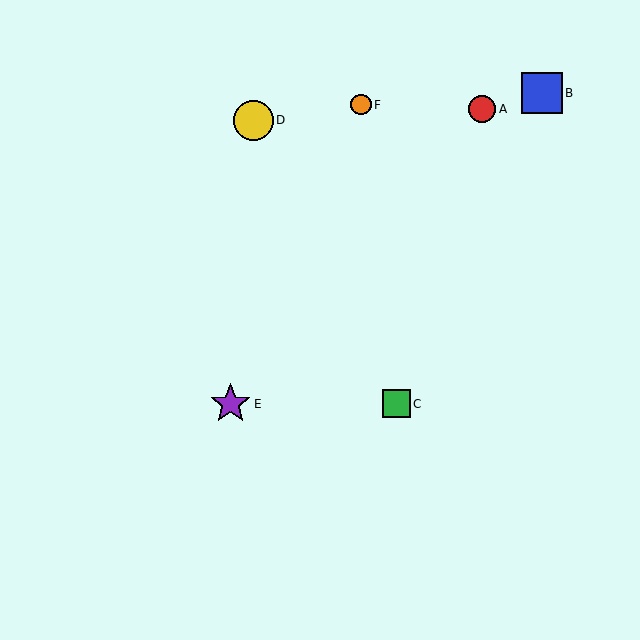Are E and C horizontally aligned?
Yes, both are at y≈404.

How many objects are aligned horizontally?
2 objects (C, E) are aligned horizontally.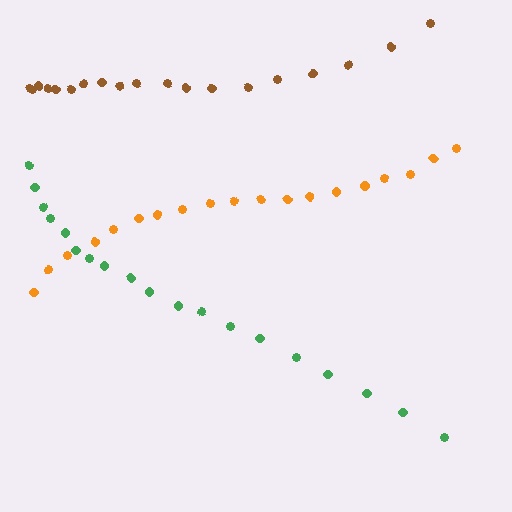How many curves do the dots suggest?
There are 3 distinct paths.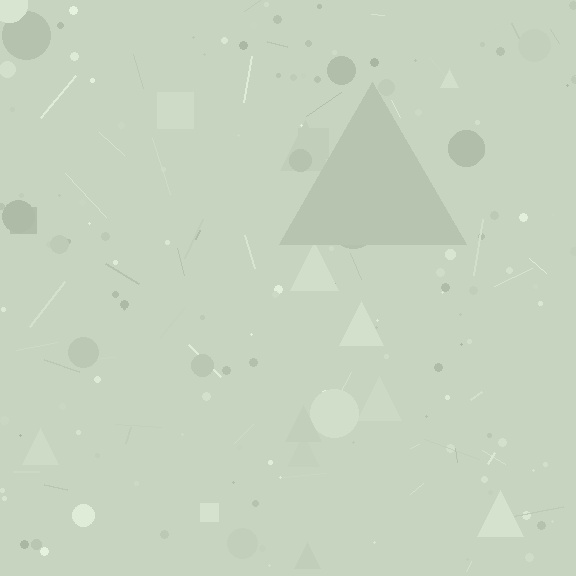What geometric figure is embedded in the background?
A triangle is embedded in the background.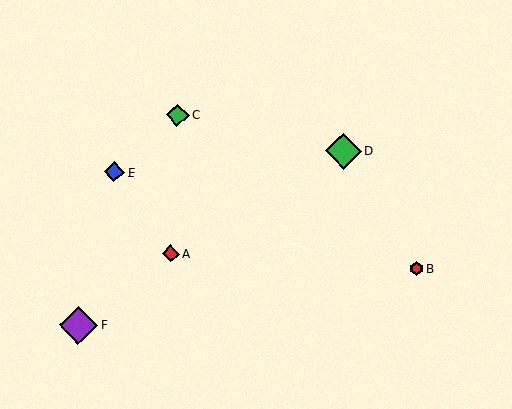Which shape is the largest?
The purple diamond (labeled F) is the largest.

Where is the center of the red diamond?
The center of the red diamond is at (171, 254).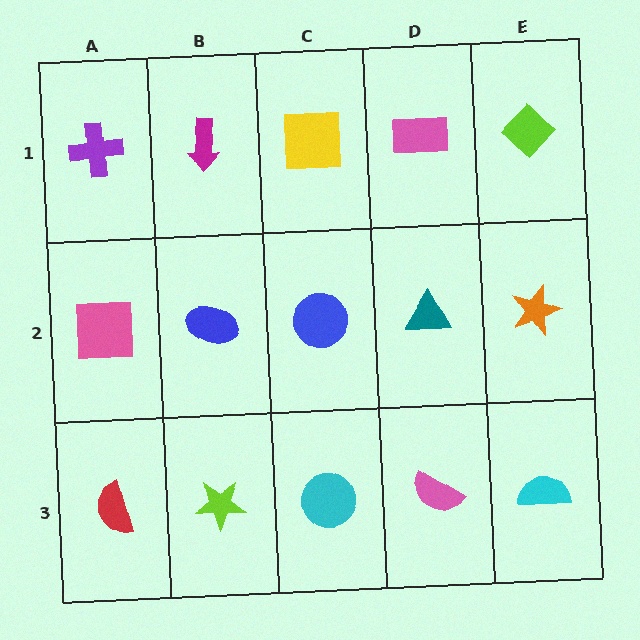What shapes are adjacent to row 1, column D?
A teal triangle (row 2, column D), a yellow square (row 1, column C), a lime diamond (row 1, column E).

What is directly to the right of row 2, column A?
A blue ellipse.